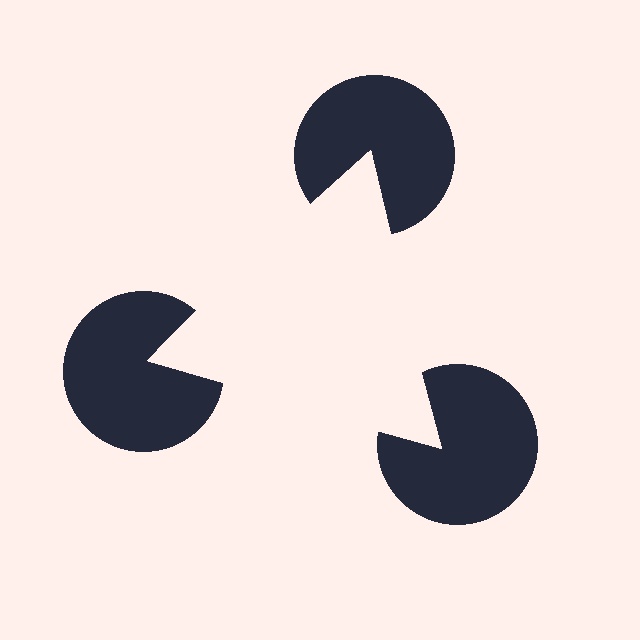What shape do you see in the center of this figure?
An illusory triangle — its edges are inferred from the aligned wedge cuts in the pac-man discs, not physically drawn.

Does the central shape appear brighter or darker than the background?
It typically appears slightly brighter than the background, even though no actual brightness change is drawn.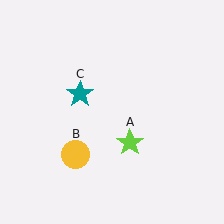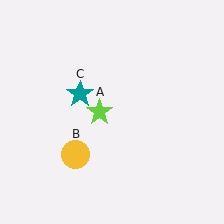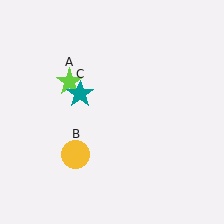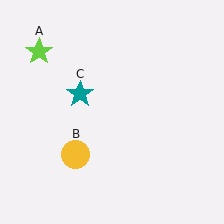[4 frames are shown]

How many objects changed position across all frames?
1 object changed position: lime star (object A).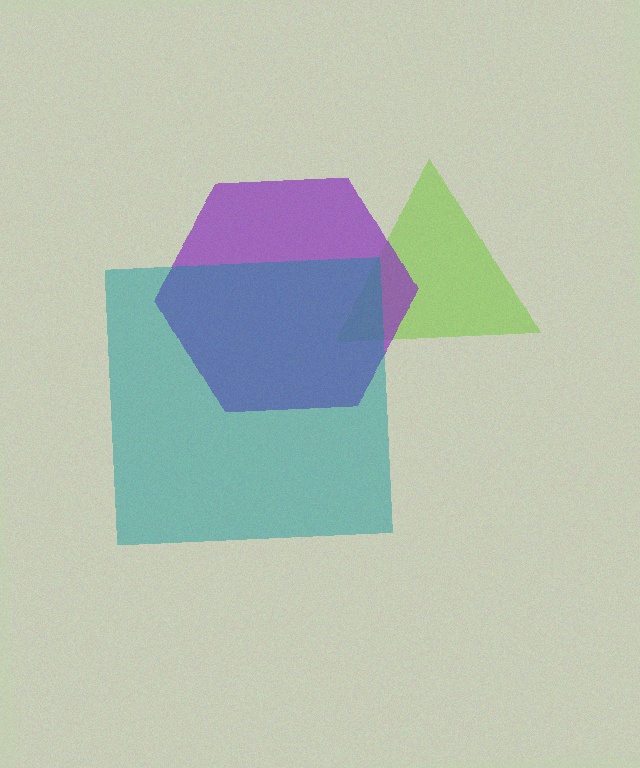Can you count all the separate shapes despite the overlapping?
Yes, there are 3 separate shapes.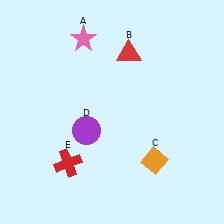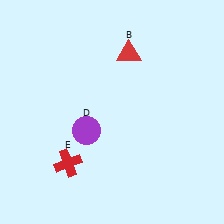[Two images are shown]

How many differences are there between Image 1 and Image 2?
There are 2 differences between the two images.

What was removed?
The pink star (A), the orange diamond (C) were removed in Image 2.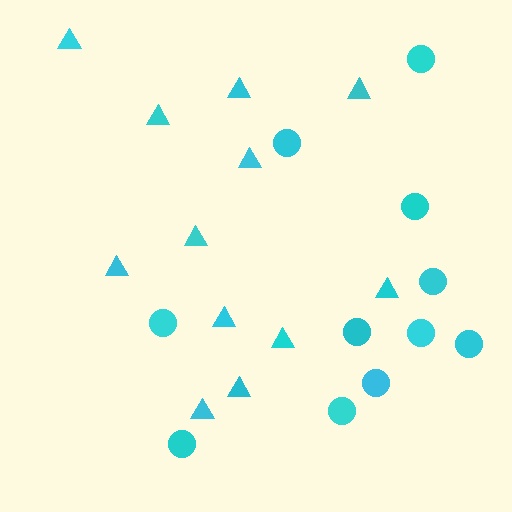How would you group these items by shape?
There are 2 groups: one group of circles (11) and one group of triangles (12).